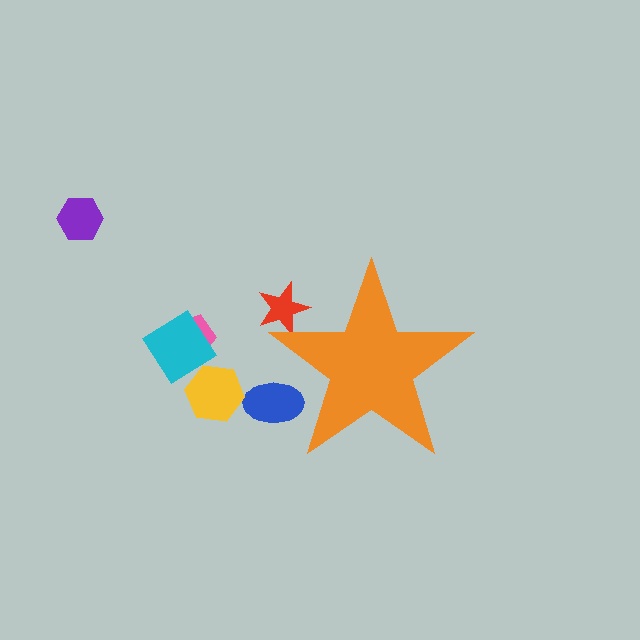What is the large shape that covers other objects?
An orange star.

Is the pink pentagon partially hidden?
No, the pink pentagon is fully visible.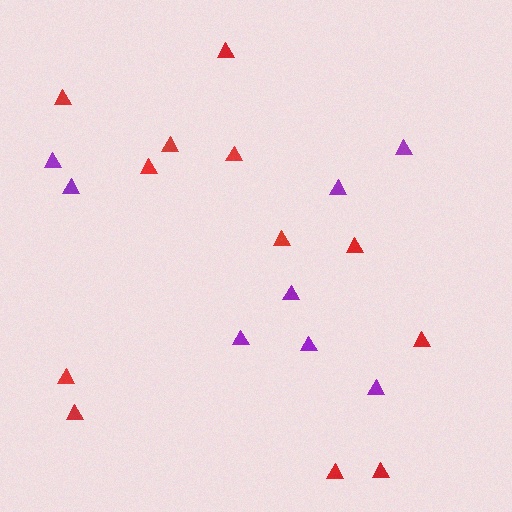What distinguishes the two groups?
There are 2 groups: one group of purple triangles (8) and one group of red triangles (12).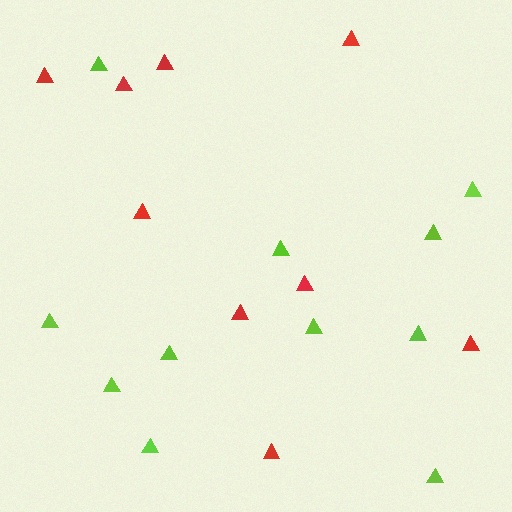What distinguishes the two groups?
There are 2 groups: one group of lime triangles (11) and one group of red triangles (9).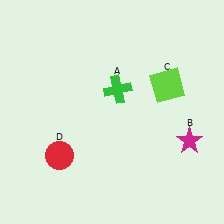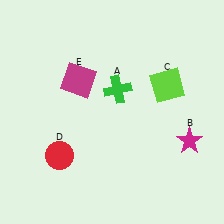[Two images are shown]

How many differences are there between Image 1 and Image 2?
There is 1 difference between the two images.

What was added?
A magenta square (E) was added in Image 2.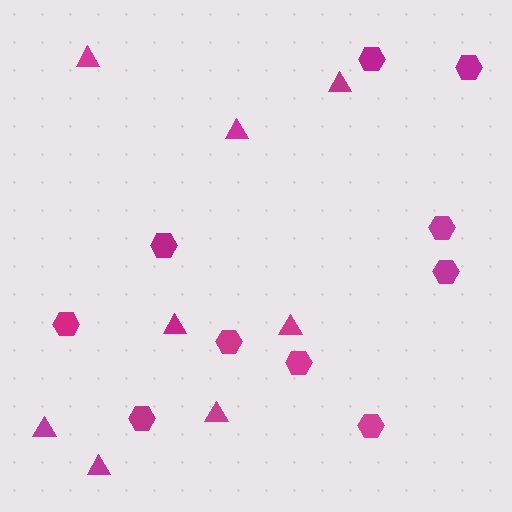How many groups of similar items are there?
There are 2 groups: one group of triangles (8) and one group of hexagons (10).